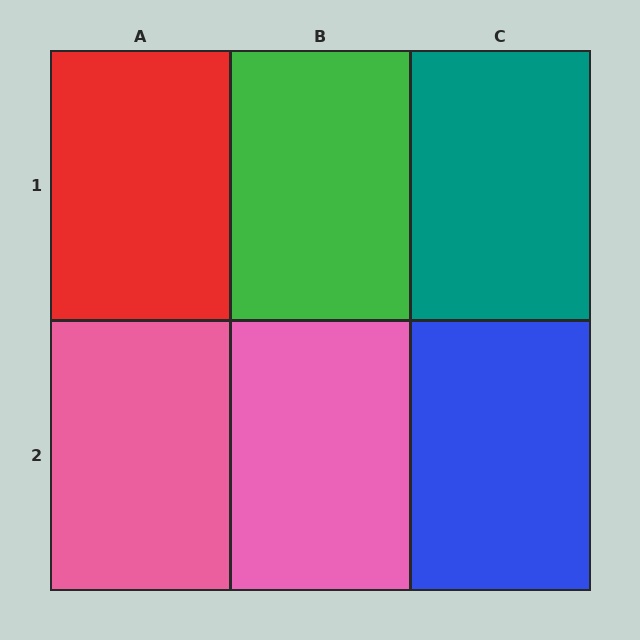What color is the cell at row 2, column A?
Pink.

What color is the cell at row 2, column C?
Blue.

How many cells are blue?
1 cell is blue.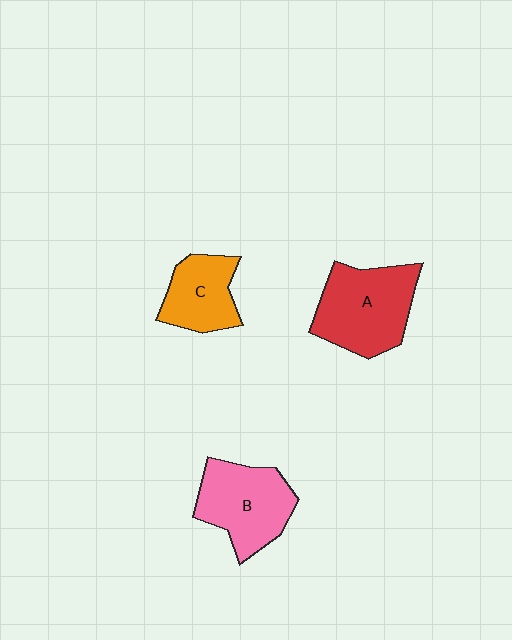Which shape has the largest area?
Shape A (red).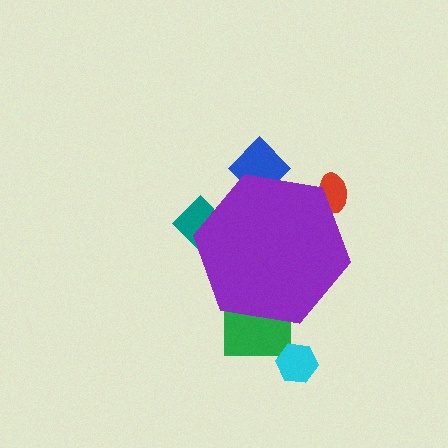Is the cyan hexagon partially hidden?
No, the cyan hexagon is fully visible.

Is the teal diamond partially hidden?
Yes, the teal diamond is partially hidden behind the purple hexagon.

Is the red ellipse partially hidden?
Yes, the red ellipse is partially hidden behind the purple hexagon.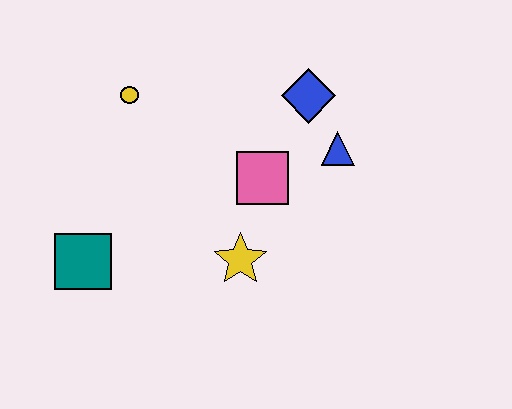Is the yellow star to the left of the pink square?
Yes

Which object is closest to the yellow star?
The pink square is closest to the yellow star.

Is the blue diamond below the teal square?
No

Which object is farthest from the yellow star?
The yellow circle is farthest from the yellow star.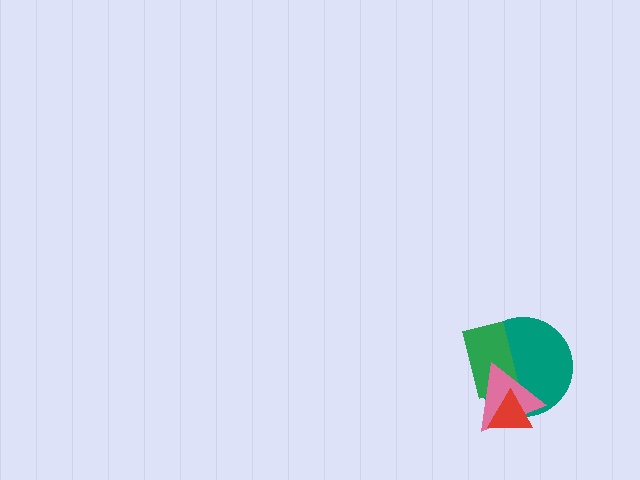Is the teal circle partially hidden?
Yes, it is partially covered by another shape.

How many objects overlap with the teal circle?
3 objects overlap with the teal circle.